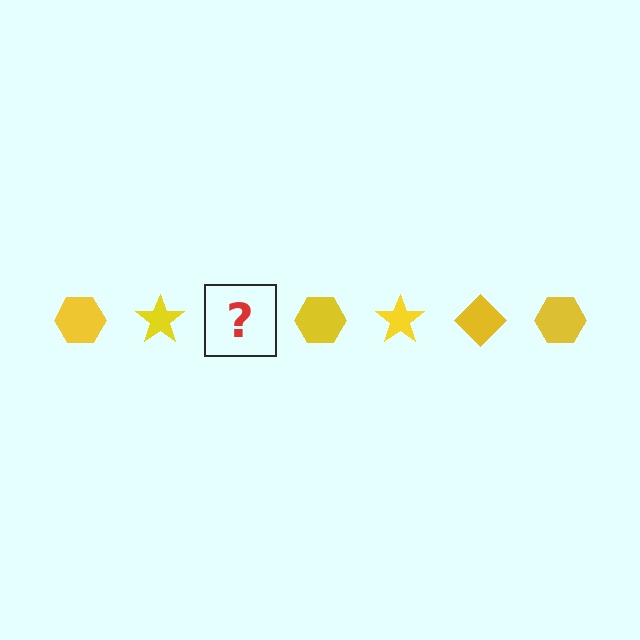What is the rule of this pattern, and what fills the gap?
The rule is that the pattern cycles through hexagon, star, diamond shapes in yellow. The gap should be filled with a yellow diamond.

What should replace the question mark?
The question mark should be replaced with a yellow diamond.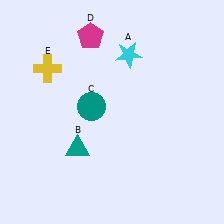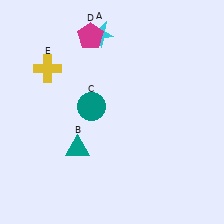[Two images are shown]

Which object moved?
The cyan star (A) moved left.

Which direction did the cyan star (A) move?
The cyan star (A) moved left.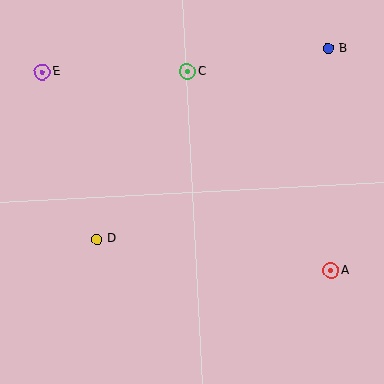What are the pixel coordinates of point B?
Point B is at (328, 48).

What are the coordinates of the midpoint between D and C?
The midpoint between D and C is at (142, 156).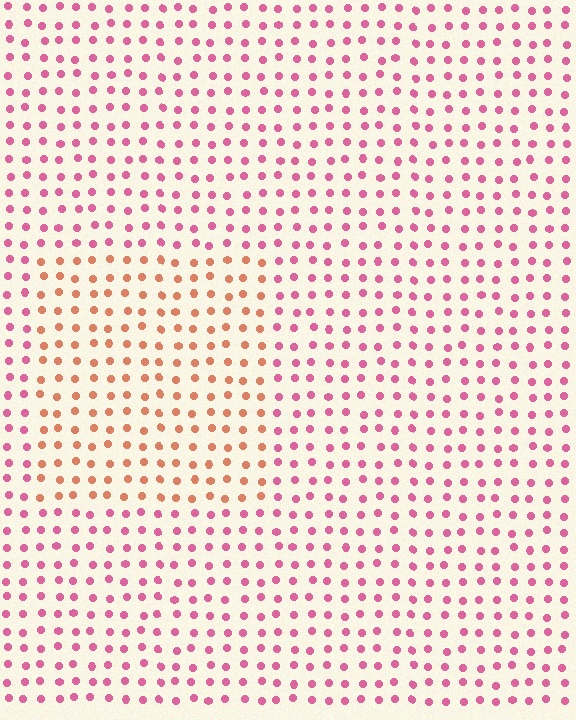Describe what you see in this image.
The image is filled with small pink elements in a uniform arrangement. A rectangle-shaped region is visible where the elements are tinted to a slightly different hue, forming a subtle color boundary.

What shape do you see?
I see a rectangle.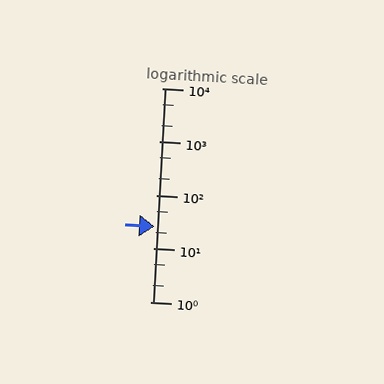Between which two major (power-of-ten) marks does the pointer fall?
The pointer is between 10 and 100.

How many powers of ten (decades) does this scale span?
The scale spans 4 decades, from 1 to 10000.